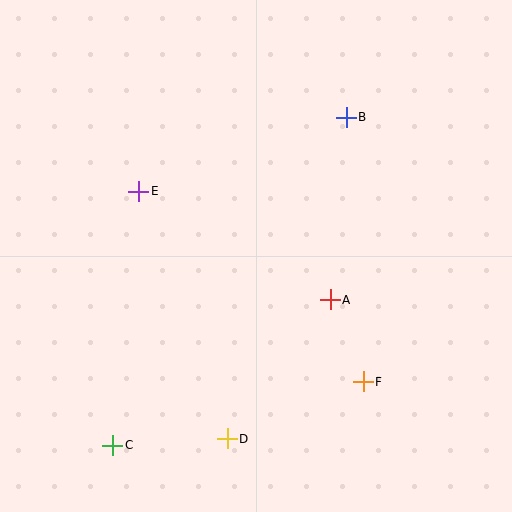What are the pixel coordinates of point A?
Point A is at (330, 300).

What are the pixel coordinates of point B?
Point B is at (346, 117).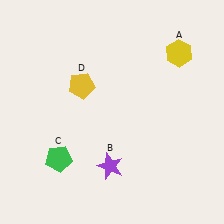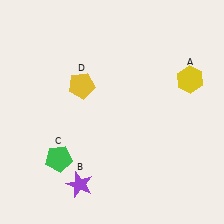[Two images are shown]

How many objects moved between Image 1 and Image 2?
2 objects moved between the two images.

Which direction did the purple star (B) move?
The purple star (B) moved left.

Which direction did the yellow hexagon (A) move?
The yellow hexagon (A) moved down.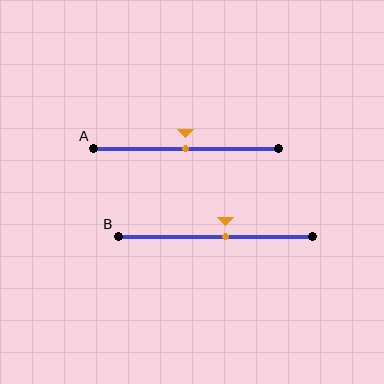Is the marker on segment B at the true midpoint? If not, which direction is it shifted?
No, the marker on segment B is shifted to the right by about 5% of the segment length.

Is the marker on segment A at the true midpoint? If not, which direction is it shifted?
Yes, the marker on segment A is at the true midpoint.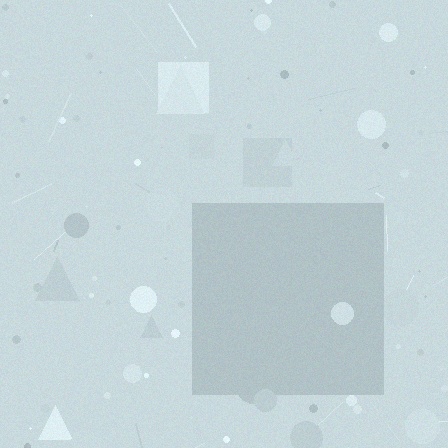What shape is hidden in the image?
A square is hidden in the image.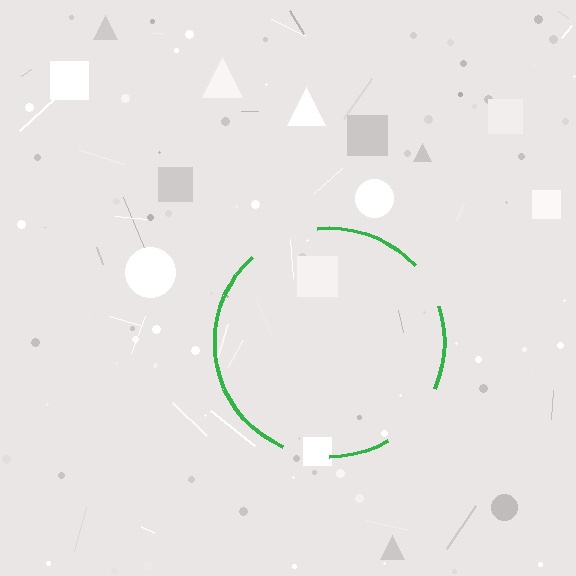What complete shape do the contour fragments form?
The contour fragments form a circle.